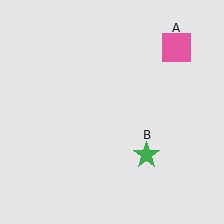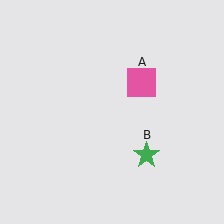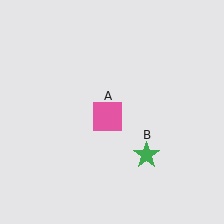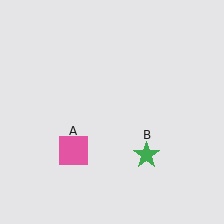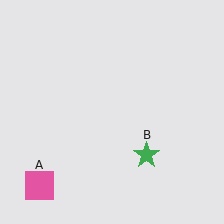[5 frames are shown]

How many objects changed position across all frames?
1 object changed position: pink square (object A).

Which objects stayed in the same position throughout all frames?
Green star (object B) remained stationary.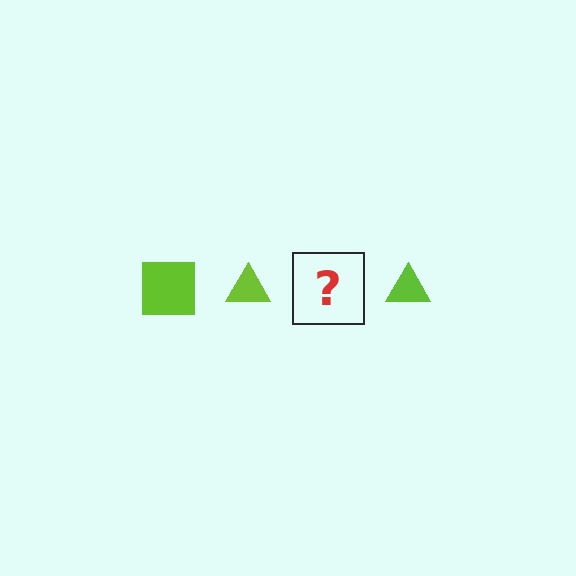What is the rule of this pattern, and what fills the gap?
The rule is that the pattern cycles through square, triangle shapes in lime. The gap should be filled with a lime square.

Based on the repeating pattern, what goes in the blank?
The blank should be a lime square.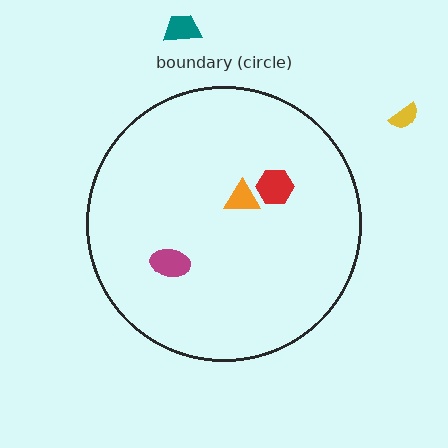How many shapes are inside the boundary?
3 inside, 2 outside.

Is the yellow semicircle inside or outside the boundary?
Outside.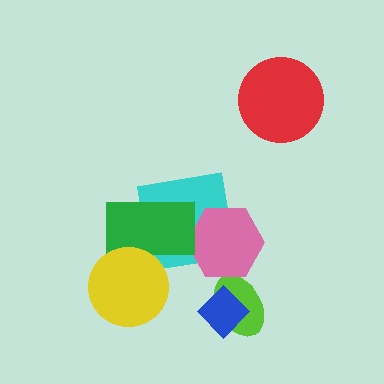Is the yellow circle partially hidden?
No, no other shape covers it.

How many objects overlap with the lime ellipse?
2 objects overlap with the lime ellipse.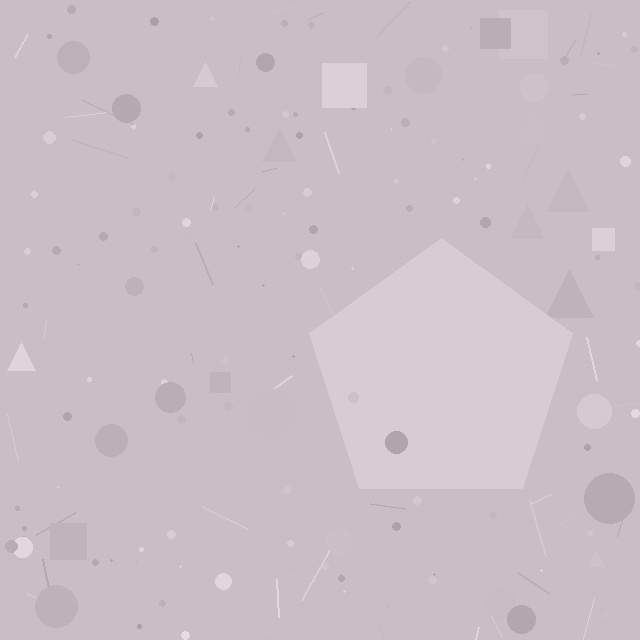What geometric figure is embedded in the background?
A pentagon is embedded in the background.